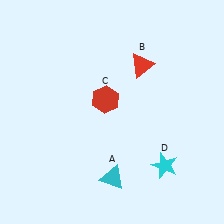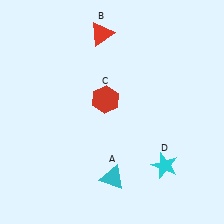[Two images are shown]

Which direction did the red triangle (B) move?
The red triangle (B) moved left.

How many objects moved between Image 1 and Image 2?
1 object moved between the two images.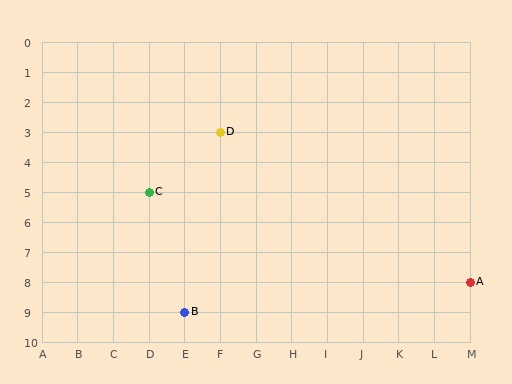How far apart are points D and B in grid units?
Points D and B are 1 column and 6 rows apart (about 6.1 grid units diagonally).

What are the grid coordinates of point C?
Point C is at grid coordinates (D, 5).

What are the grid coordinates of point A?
Point A is at grid coordinates (M, 8).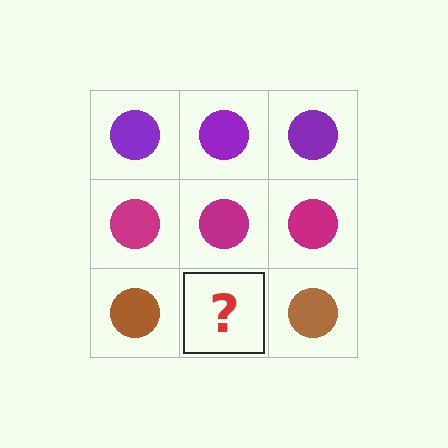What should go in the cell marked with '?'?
The missing cell should contain a brown circle.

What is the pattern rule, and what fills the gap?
The rule is that each row has a consistent color. The gap should be filled with a brown circle.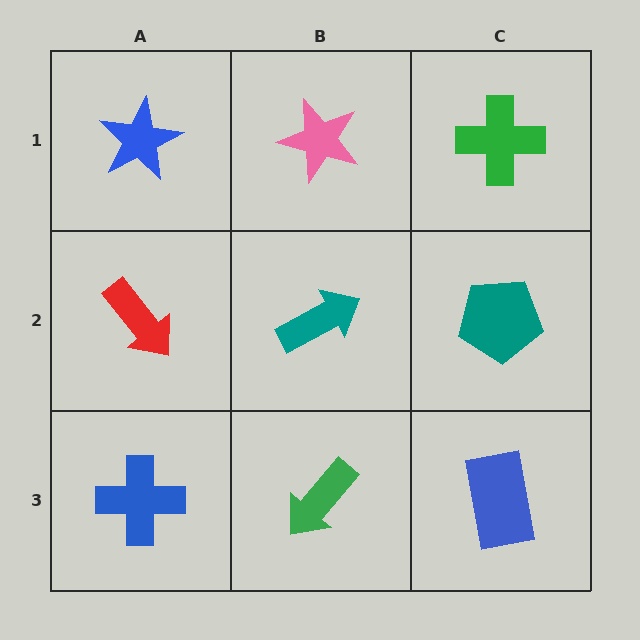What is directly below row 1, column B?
A teal arrow.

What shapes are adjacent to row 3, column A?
A red arrow (row 2, column A), a green arrow (row 3, column B).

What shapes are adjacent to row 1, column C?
A teal pentagon (row 2, column C), a pink star (row 1, column B).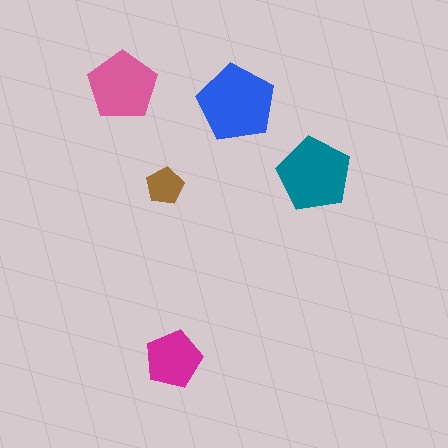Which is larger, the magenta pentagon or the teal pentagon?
The teal one.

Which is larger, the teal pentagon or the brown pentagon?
The teal one.